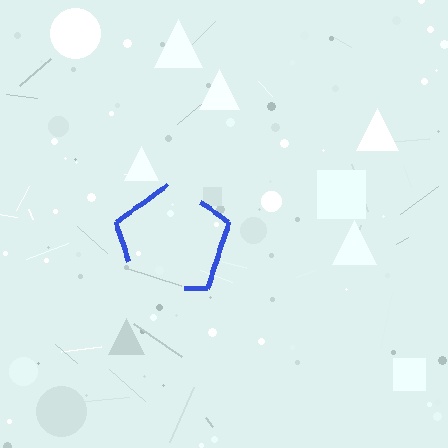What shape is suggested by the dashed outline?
The dashed outline suggests a pentagon.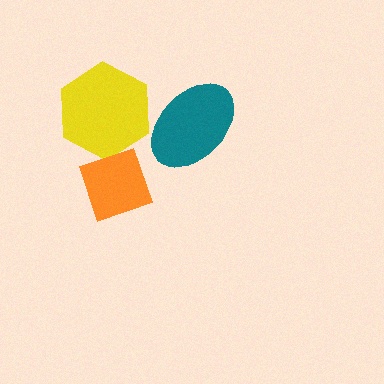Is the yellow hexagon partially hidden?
Yes, it is partially covered by another shape.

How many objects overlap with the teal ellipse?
0 objects overlap with the teal ellipse.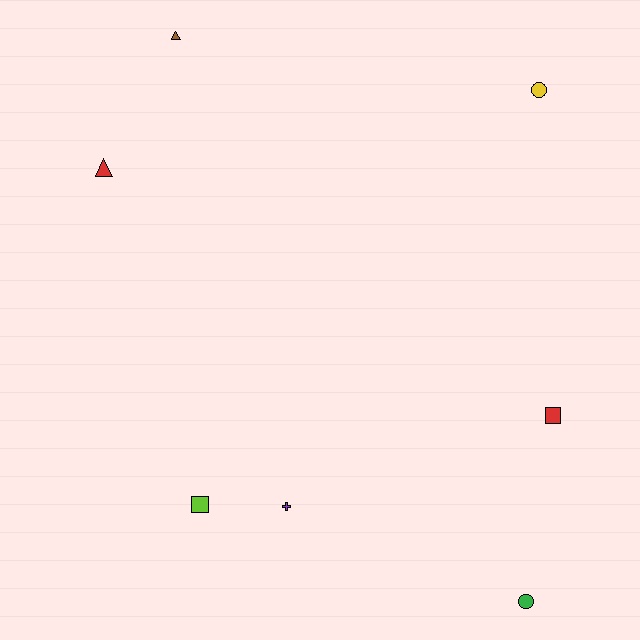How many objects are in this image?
There are 7 objects.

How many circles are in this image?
There are 2 circles.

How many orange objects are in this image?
There are no orange objects.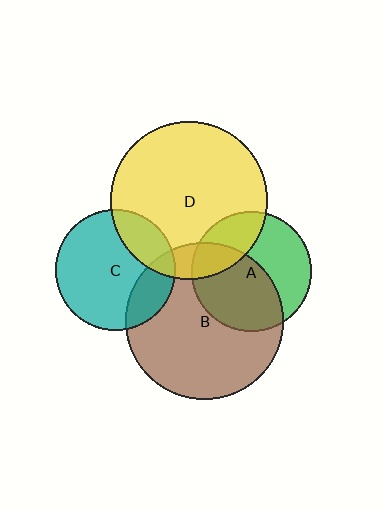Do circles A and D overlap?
Yes.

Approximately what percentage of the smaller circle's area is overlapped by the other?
Approximately 25%.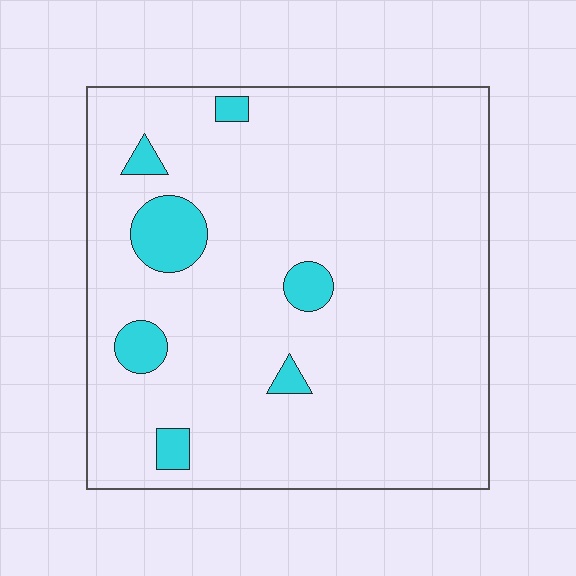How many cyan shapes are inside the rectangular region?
7.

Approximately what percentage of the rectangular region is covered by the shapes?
Approximately 10%.